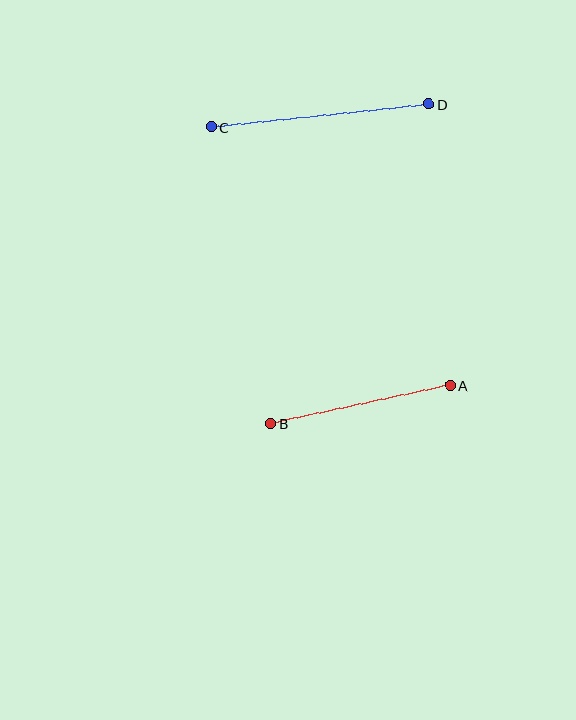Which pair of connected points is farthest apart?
Points C and D are farthest apart.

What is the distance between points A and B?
The distance is approximately 184 pixels.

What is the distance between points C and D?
The distance is approximately 219 pixels.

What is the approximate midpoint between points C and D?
The midpoint is at approximately (320, 116) pixels.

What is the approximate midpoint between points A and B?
The midpoint is at approximately (361, 404) pixels.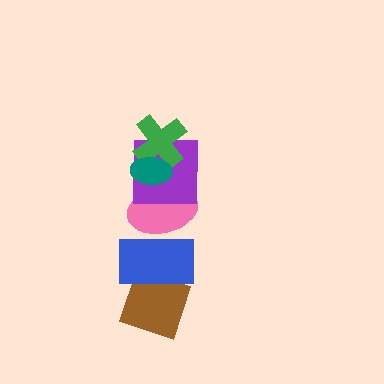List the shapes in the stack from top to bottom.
From top to bottom: the teal ellipse, the green cross, the purple square, the pink ellipse, the blue rectangle, the brown diamond.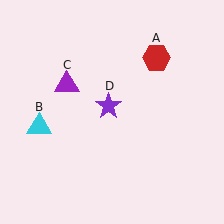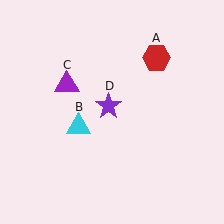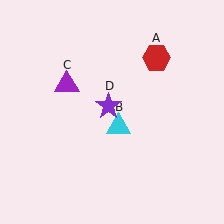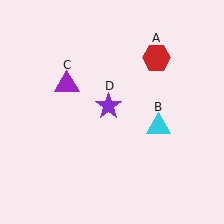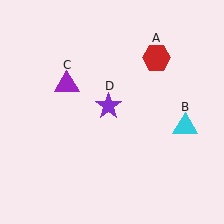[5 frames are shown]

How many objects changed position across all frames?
1 object changed position: cyan triangle (object B).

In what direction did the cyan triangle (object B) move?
The cyan triangle (object B) moved right.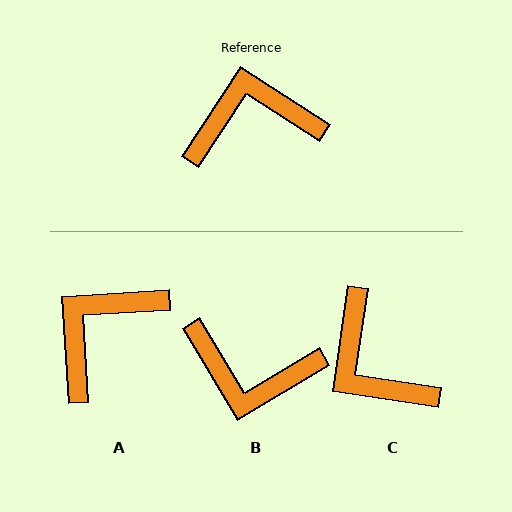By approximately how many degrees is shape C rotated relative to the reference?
Approximately 114 degrees counter-clockwise.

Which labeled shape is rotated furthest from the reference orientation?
B, about 154 degrees away.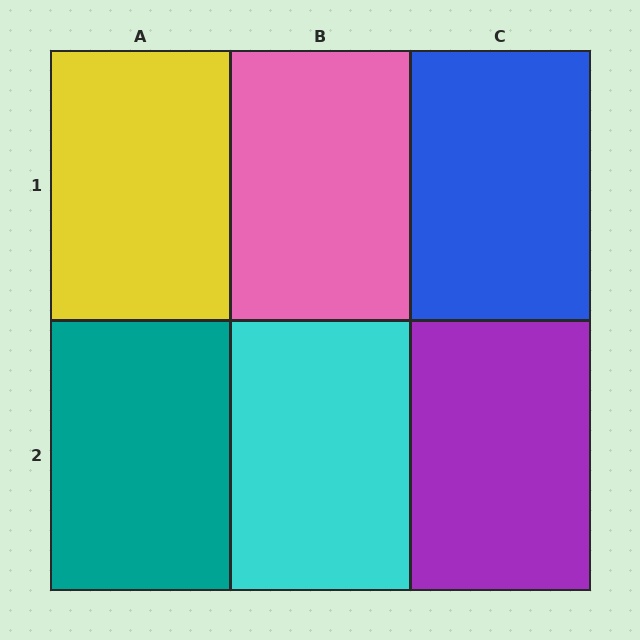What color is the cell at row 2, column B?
Cyan.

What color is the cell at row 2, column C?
Purple.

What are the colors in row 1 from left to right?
Yellow, pink, blue.